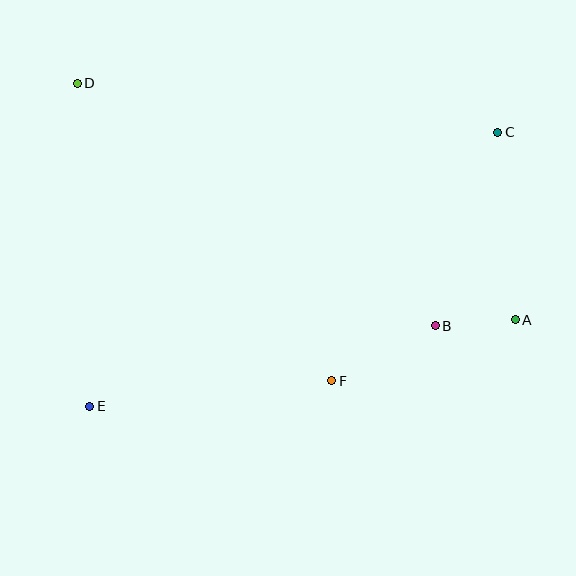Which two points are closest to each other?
Points A and B are closest to each other.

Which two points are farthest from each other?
Points A and D are farthest from each other.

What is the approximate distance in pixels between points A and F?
The distance between A and F is approximately 193 pixels.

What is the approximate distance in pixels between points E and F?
The distance between E and F is approximately 243 pixels.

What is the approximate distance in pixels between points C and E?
The distance between C and E is approximately 491 pixels.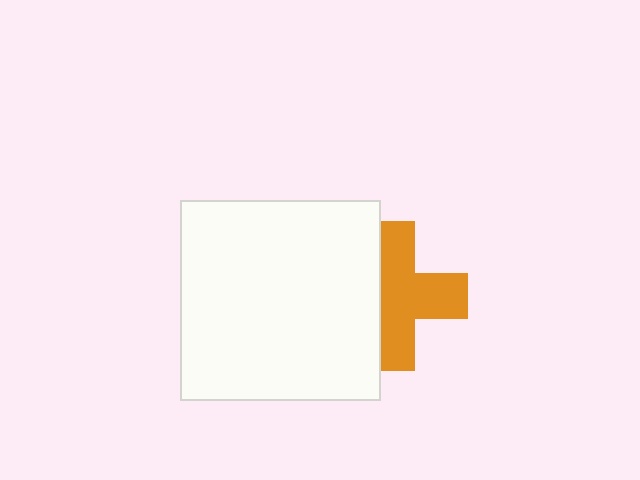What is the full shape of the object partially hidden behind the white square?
The partially hidden object is an orange cross.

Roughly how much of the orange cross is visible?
About half of it is visible (roughly 64%).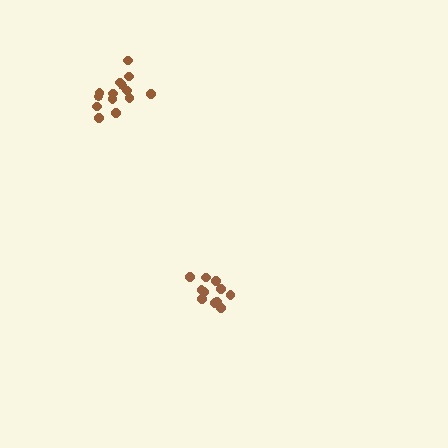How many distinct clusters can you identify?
There are 2 distinct clusters.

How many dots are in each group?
Group 1: 11 dots, Group 2: 14 dots (25 total).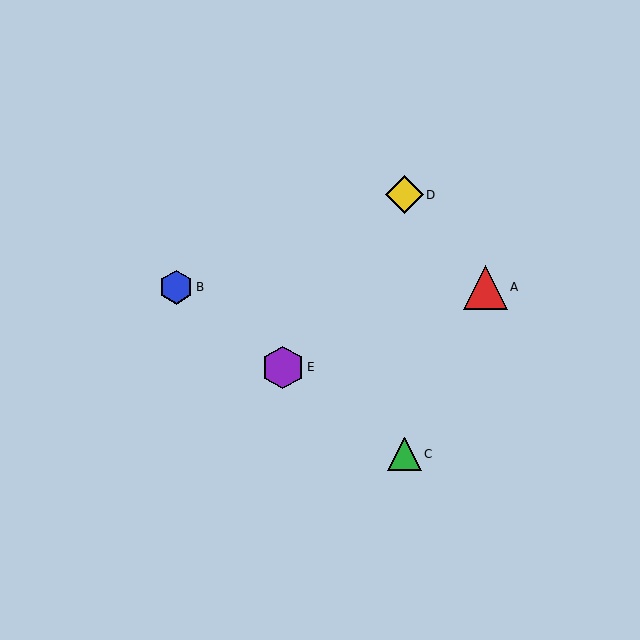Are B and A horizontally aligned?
Yes, both are at y≈287.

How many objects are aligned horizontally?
2 objects (A, B) are aligned horizontally.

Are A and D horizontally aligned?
No, A is at y≈287 and D is at y≈195.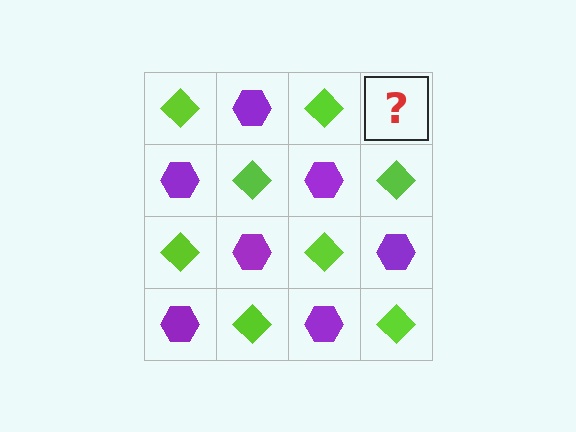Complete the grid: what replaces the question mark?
The question mark should be replaced with a purple hexagon.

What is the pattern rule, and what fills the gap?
The rule is that it alternates lime diamond and purple hexagon in a checkerboard pattern. The gap should be filled with a purple hexagon.